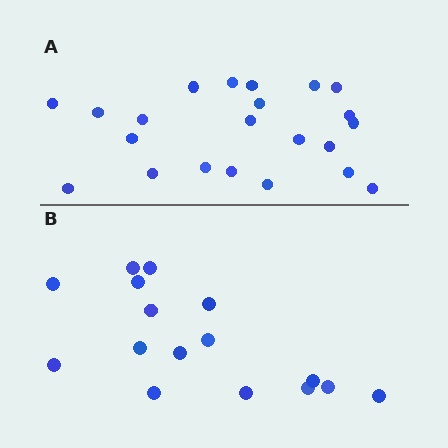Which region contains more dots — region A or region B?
Region A (the top region) has more dots.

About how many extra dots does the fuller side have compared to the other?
Region A has about 6 more dots than region B.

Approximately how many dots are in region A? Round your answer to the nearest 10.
About 20 dots. (The exact count is 22, which rounds to 20.)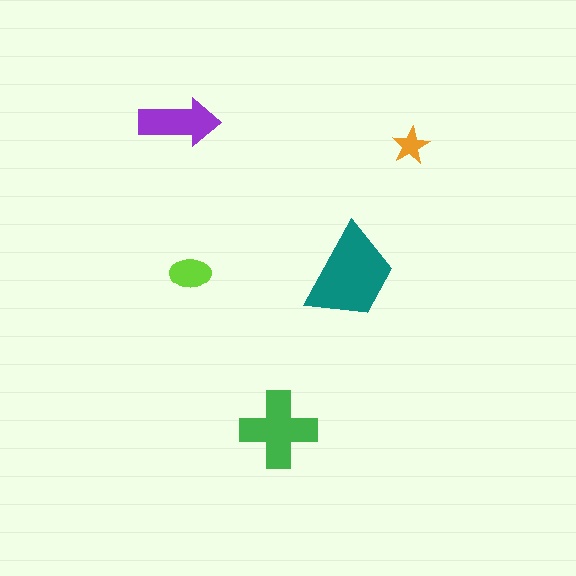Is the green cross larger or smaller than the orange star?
Larger.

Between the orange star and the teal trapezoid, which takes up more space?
The teal trapezoid.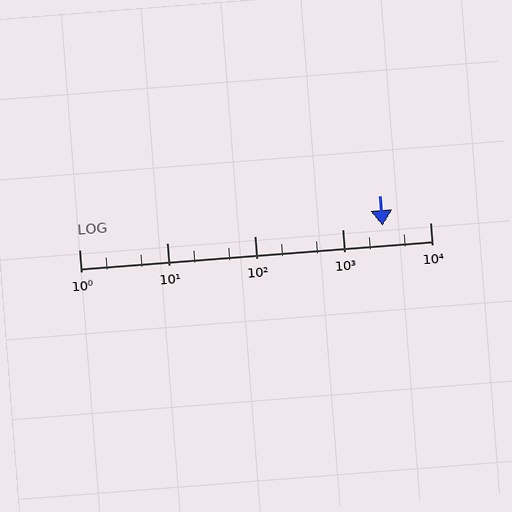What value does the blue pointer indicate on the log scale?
The pointer indicates approximately 2900.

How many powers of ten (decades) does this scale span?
The scale spans 4 decades, from 1 to 10000.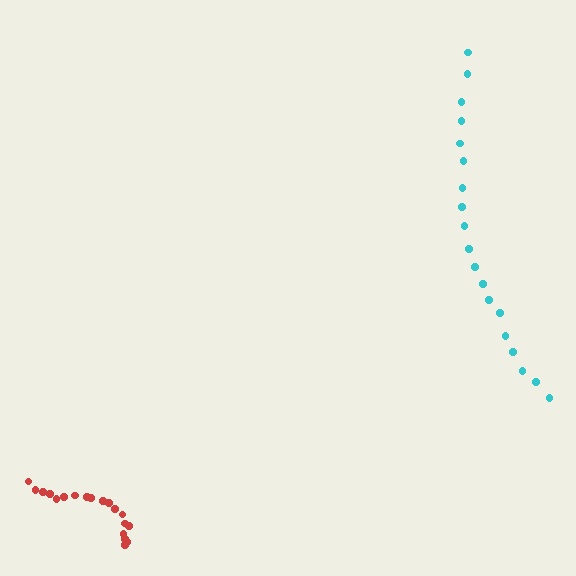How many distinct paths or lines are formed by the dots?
There are 2 distinct paths.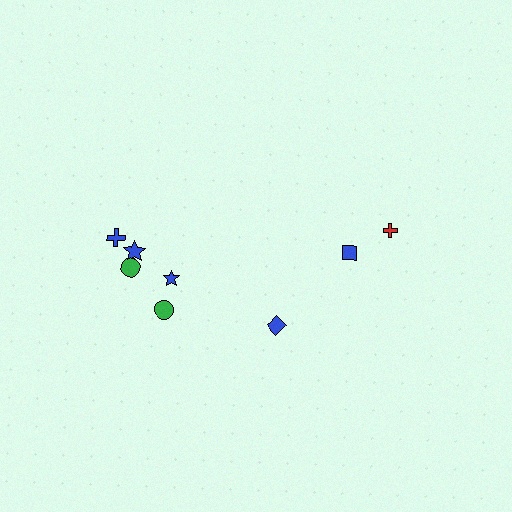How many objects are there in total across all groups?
There are 9 objects.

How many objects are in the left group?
There are 6 objects.